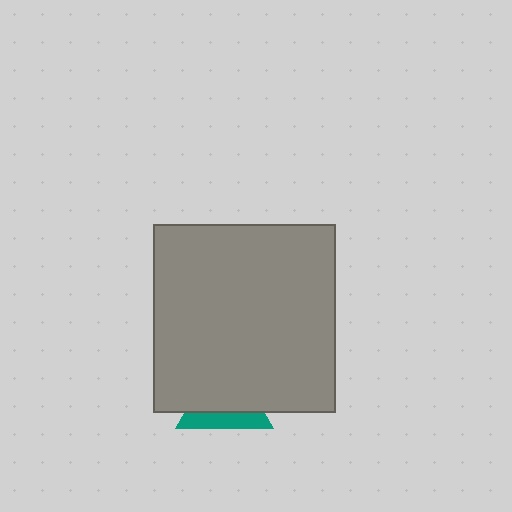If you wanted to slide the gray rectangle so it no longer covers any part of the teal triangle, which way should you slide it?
Slide it up — that is the most direct way to separate the two shapes.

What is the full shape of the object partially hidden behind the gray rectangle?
The partially hidden object is a teal triangle.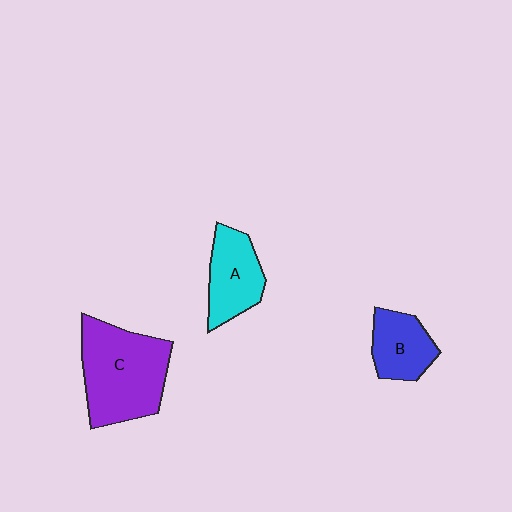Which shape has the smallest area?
Shape B (blue).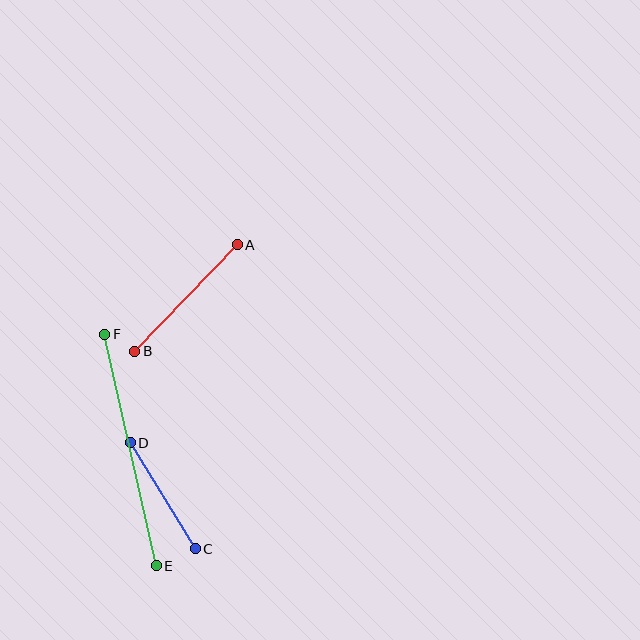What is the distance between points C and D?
The distance is approximately 125 pixels.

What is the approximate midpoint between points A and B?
The midpoint is at approximately (186, 298) pixels.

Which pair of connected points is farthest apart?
Points E and F are farthest apart.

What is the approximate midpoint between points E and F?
The midpoint is at approximately (131, 450) pixels.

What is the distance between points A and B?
The distance is approximately 148 pixels.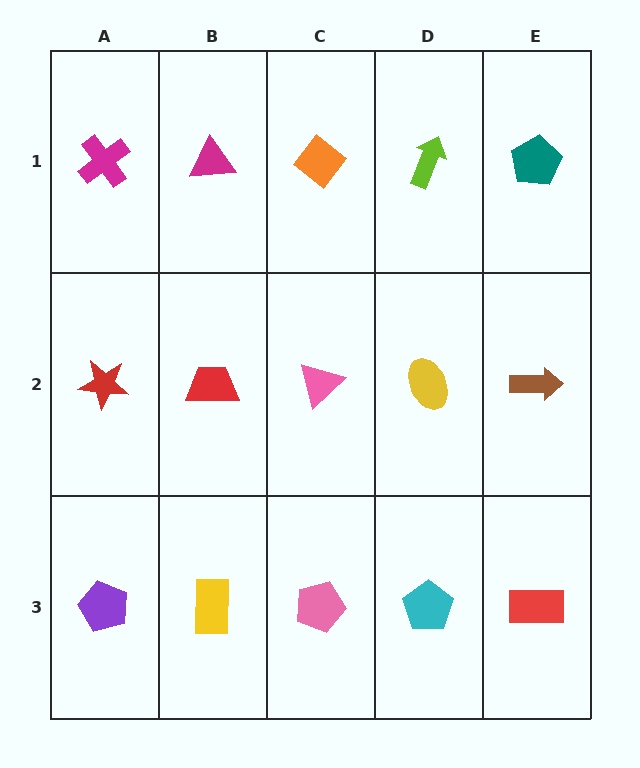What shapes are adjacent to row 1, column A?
A red star (row 2, column A), a magenta triangle (row 1, column B).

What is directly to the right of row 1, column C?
A lime arrow.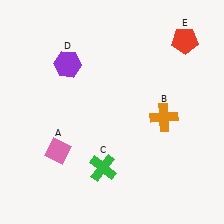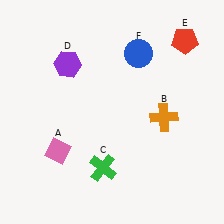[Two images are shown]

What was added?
A blue circle (F) was added in Image 2.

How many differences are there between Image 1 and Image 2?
There is 1 difference between the two images.